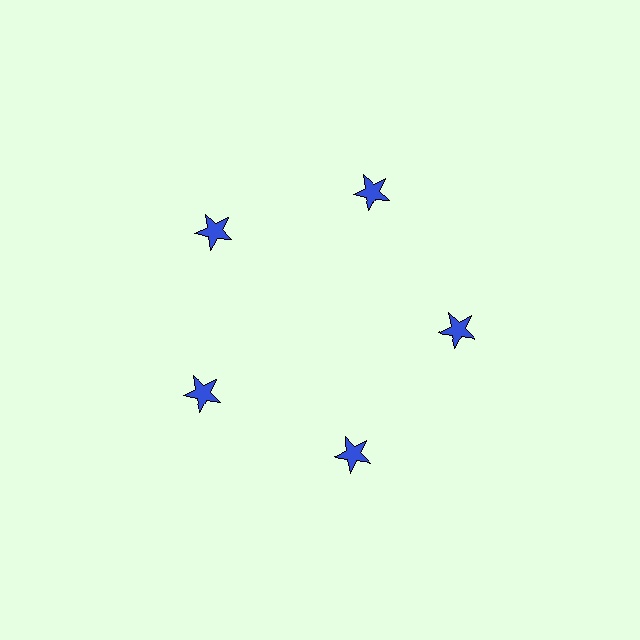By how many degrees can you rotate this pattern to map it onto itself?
The pattern maps onto itself every 72 degrees of rotation.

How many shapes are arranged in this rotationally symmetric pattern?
There are 5 shapes, arranged in 5 groups of 1.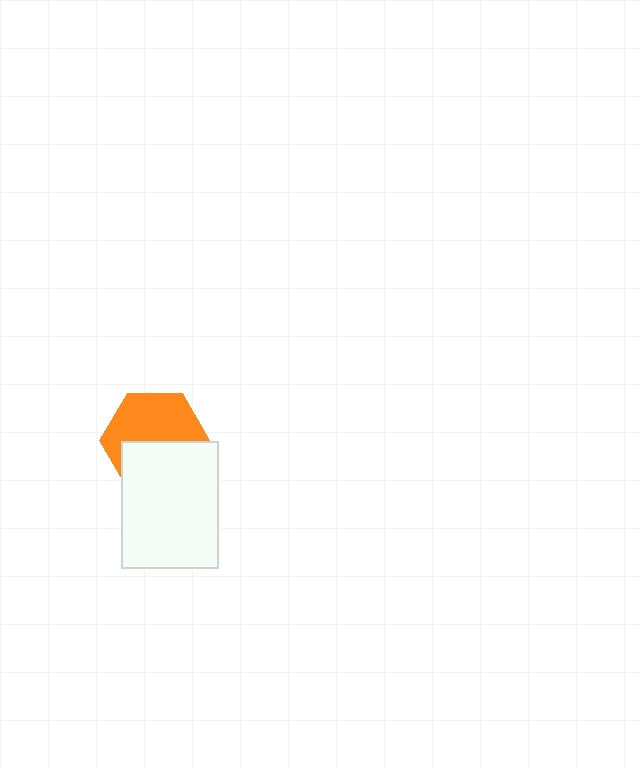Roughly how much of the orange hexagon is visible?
About half of it is visible (roughly 56%).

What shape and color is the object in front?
The object in front is a white rectangle.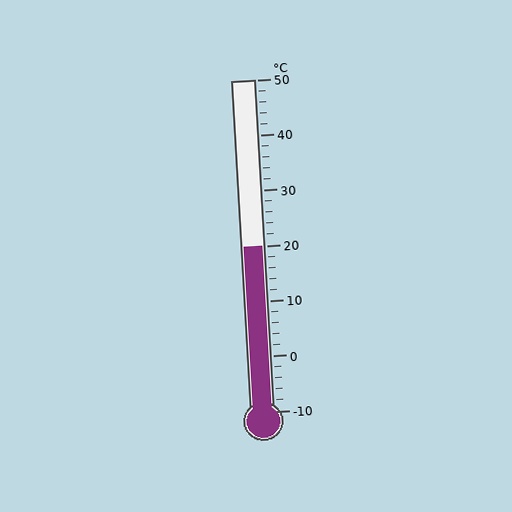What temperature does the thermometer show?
The thermometer shows approximately 20°C.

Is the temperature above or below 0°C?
The temperature is above 0°C.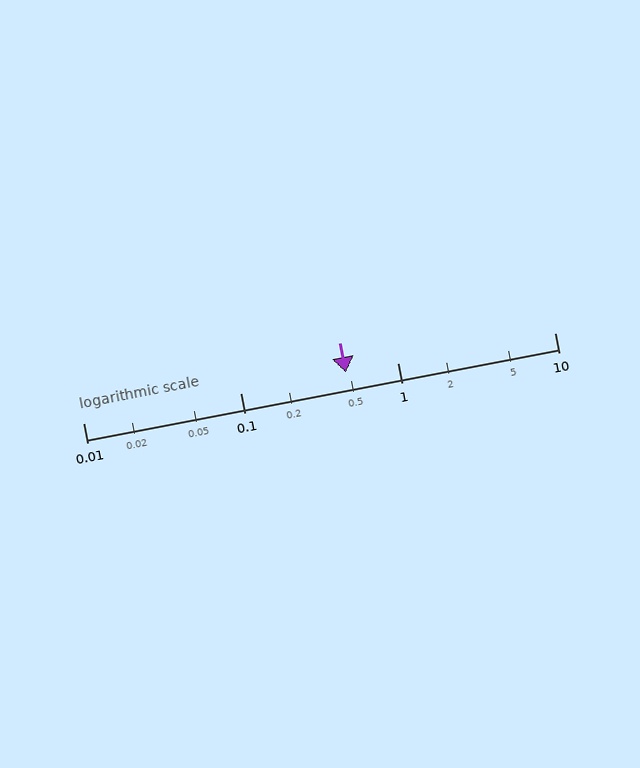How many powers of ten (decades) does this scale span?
The scale spans 3 decades, from 0.01 to 10.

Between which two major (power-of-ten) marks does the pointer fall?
The pointer is between 0.1 and 1.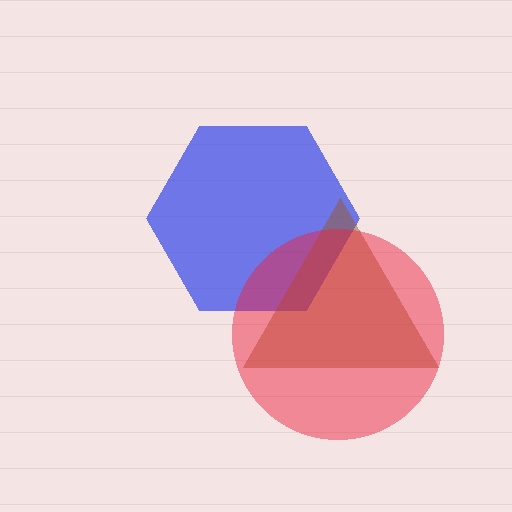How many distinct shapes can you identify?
There are 3 distinct shapes: a blue hexagon, a brown triangle, a red circle.